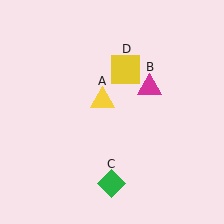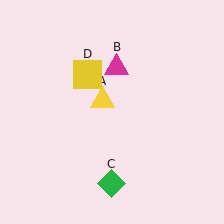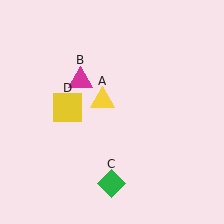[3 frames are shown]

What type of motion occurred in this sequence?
The magenta triangle (object B), yellow square (object D) rotated counterclockwise around the center of the scene.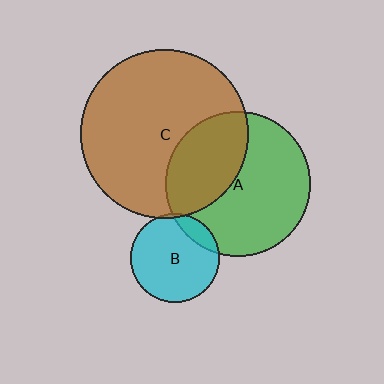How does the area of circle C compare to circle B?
Approximately 3.6 times.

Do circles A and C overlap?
Yes.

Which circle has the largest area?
Circle C (brown).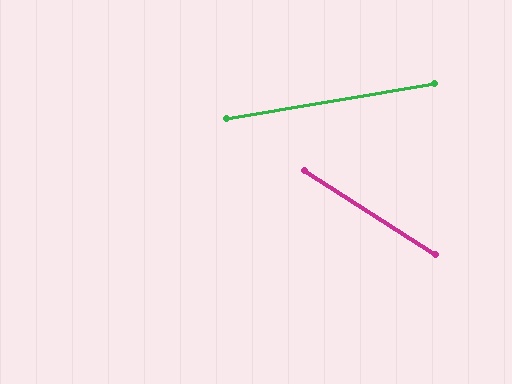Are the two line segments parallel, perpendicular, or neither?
Neither parallel nor perpendicular — they differ by about 42°.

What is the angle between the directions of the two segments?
Approximately 42 degrees.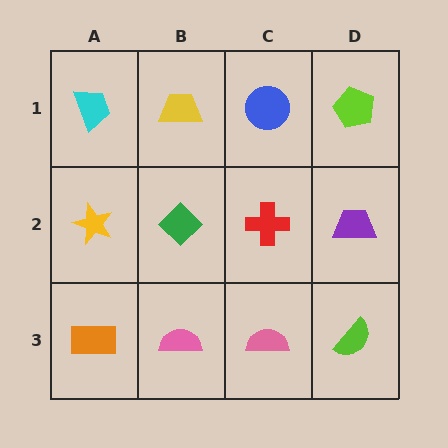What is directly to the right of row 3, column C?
A lime semicircle.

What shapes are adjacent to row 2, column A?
A cyan trapezoid (row 1, column A), an orange rectangle (row 3, column A), a green diamond (row 2, column B).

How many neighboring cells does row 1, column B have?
3.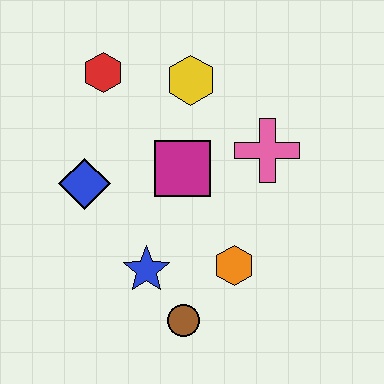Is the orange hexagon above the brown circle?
Yes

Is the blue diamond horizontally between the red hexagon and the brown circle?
No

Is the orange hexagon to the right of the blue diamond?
Yes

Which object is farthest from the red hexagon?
The brown circle is farthest from the red hexagon.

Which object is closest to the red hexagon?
The yellow hexagon is closest to the red hexagon.